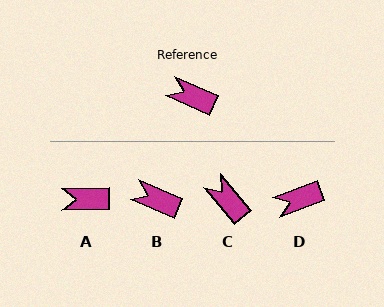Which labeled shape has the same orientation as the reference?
B.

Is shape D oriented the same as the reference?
No, it is off by about 44 degrees.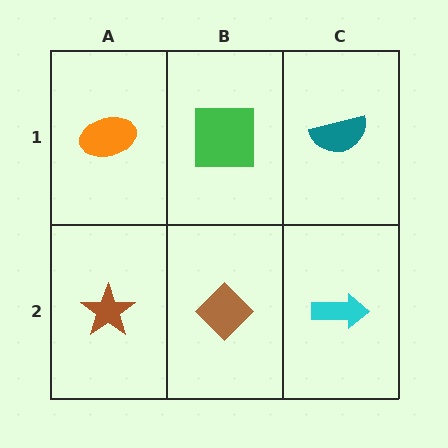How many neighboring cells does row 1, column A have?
2.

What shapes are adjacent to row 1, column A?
A brown star (row 2, column A), a green square (row 1, column B).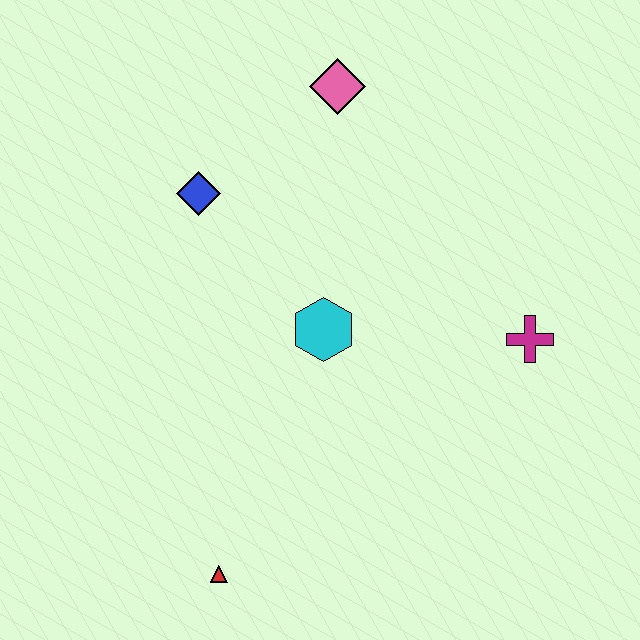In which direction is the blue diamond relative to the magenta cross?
The blue diamond is to the left of the magenta cross.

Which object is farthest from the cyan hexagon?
The red triangle is farthest from the cyan hexagon.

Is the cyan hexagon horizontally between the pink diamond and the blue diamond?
Yes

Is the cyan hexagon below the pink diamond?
Yes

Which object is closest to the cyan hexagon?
The blue diamond is closest to the cyan hexagon.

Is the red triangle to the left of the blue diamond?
No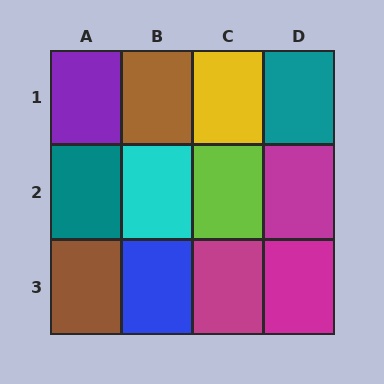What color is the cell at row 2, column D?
Magenta.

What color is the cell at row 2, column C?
Lime.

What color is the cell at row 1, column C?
Yellow.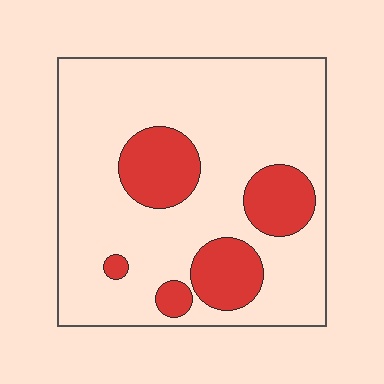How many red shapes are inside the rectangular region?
5.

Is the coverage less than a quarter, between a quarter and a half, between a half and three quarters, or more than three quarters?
Less than a quarter.